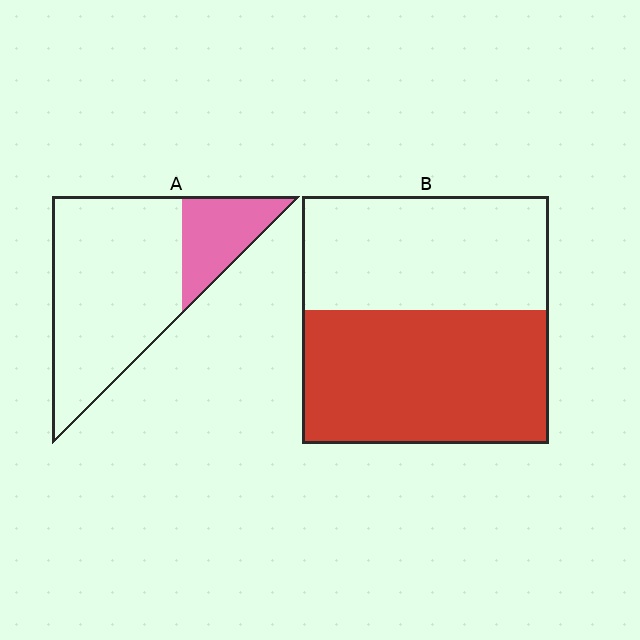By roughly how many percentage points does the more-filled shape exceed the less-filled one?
By roughly 30 percentage points (B over A).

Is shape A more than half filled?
No.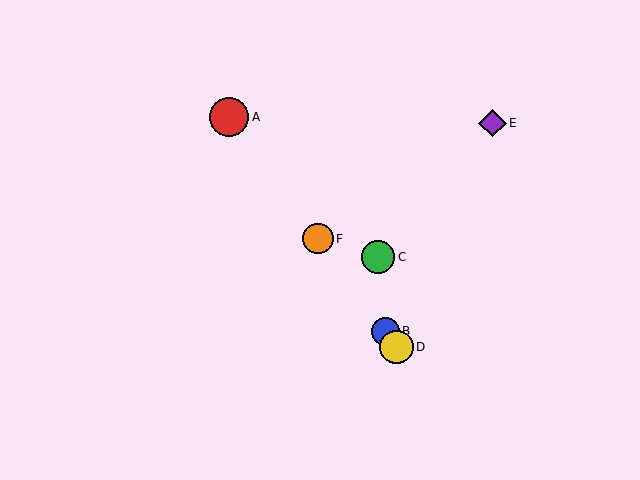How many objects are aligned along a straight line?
4 objects (A, B, D, F) are aligned along a straight line.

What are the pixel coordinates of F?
Object F is at (318, 239).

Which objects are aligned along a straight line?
Objects A, B, D, F are aligned along a straight line.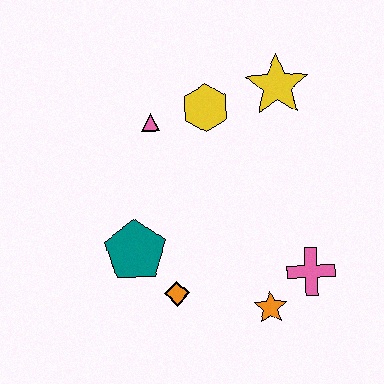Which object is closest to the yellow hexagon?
The pink triangle is closest to the yellow hexagon.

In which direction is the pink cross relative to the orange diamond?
The pink cross is to the right of the orange diamond.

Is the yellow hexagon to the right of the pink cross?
No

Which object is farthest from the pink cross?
The pink triangle is farthest from the pink cross.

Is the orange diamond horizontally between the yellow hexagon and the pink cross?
No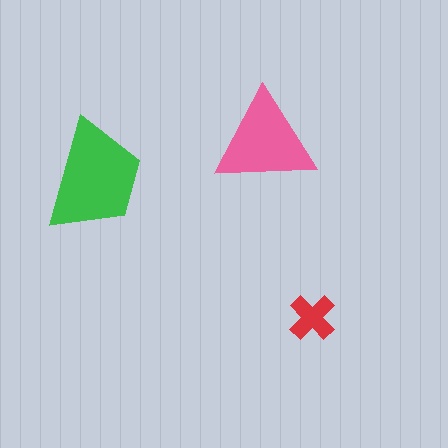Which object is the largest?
The green trapezoid.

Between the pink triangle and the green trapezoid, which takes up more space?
The green trapezoid.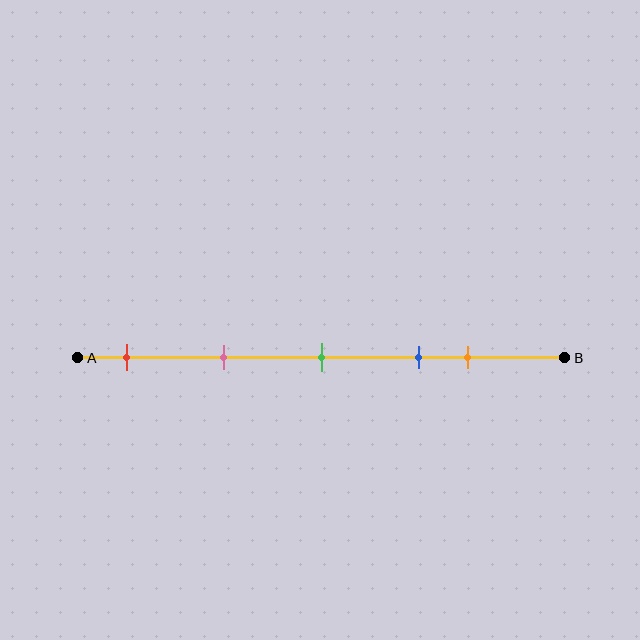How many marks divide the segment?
There are 5 marks dividing the segment.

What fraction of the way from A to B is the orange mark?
The orange mark is approximately 80% (0.8) of the way from A to B.